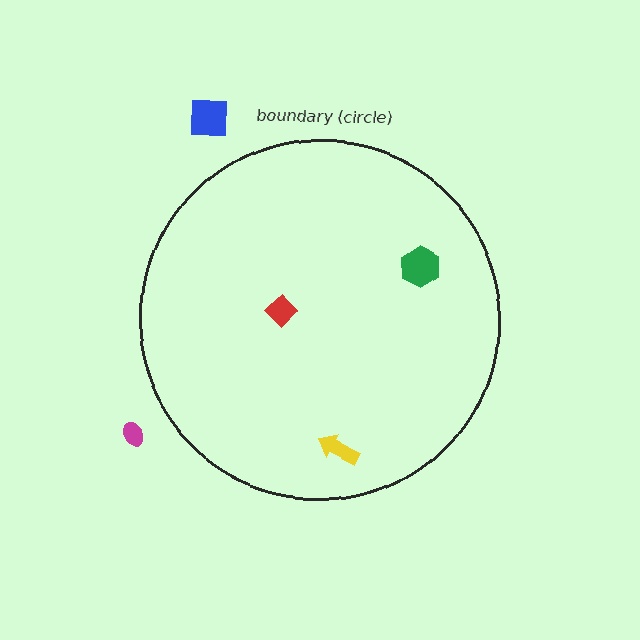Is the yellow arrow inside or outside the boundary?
Inside.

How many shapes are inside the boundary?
3 inside, 2 outside.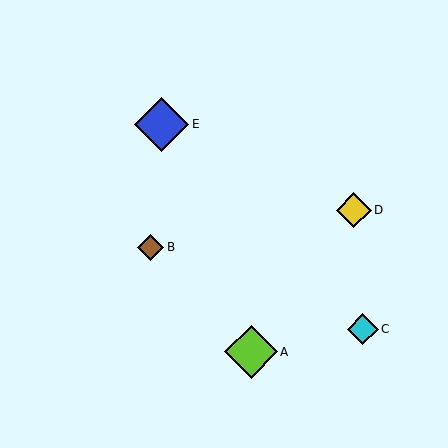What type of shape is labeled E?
Shape E is a blue diamond.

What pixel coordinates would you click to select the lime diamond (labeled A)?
Click at (251, 352) to select the lime diamond A.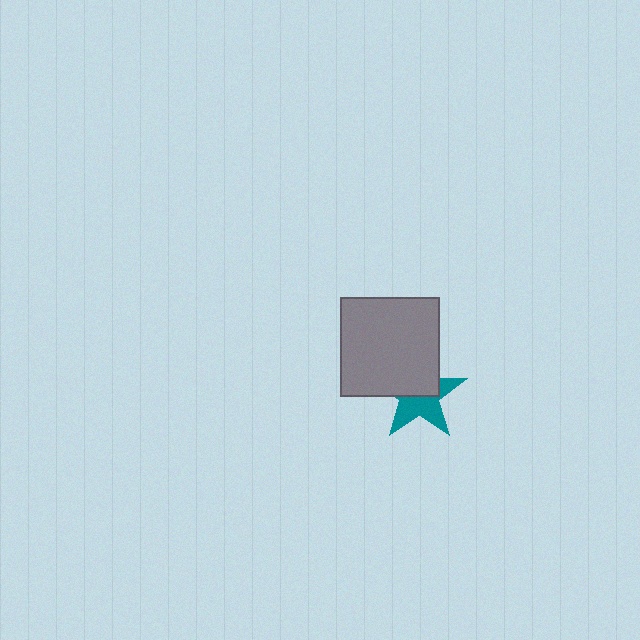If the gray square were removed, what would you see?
You would see the complete teal star.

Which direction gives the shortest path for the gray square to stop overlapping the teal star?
Moving up gives the shortest separation.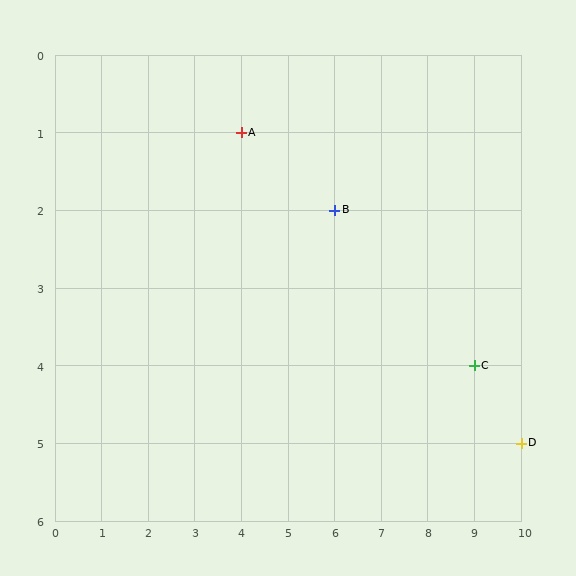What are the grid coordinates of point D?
Point D is at grid coordinates (10, 5).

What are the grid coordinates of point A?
Point A is at grid coordinates (4, 1).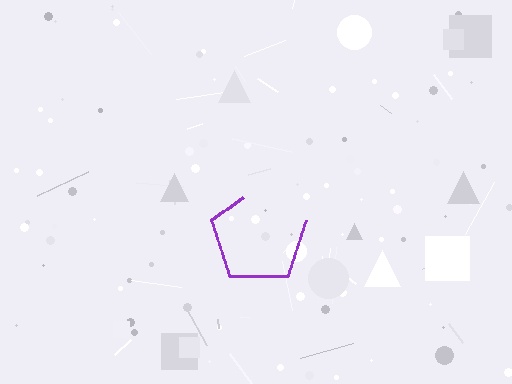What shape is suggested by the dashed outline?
The dashed outline suggests a pentagon.